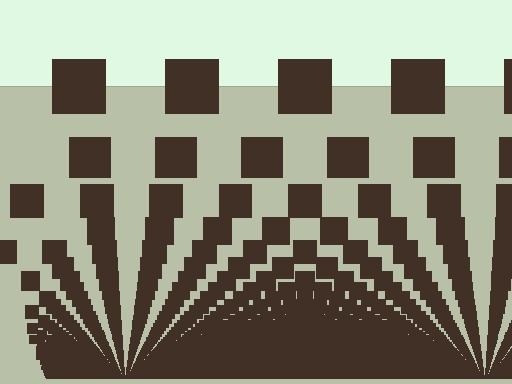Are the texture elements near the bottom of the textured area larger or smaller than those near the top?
Smaller. The gradient is inverted — elements near the bottom are smaller and denser.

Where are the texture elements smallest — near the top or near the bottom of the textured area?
Near the bottom.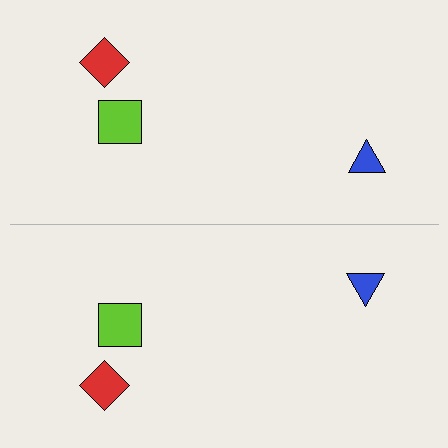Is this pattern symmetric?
Yes, this pattern has bilateral (reflection) symmetry.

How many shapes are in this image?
There are 6 shapes in this image.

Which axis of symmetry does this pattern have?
The pattern has a horizontal axis of symmetry running through the center of the image.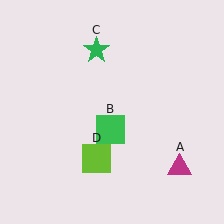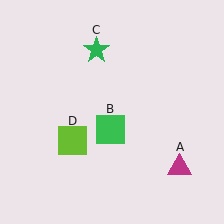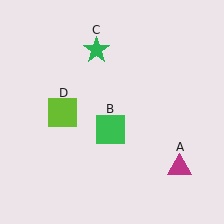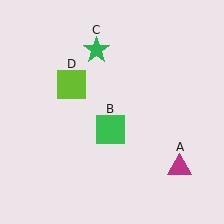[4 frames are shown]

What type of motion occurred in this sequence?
The lime square (object D) rotated clockwise around the center of the scene.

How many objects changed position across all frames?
1 object changed position: lime square (object D).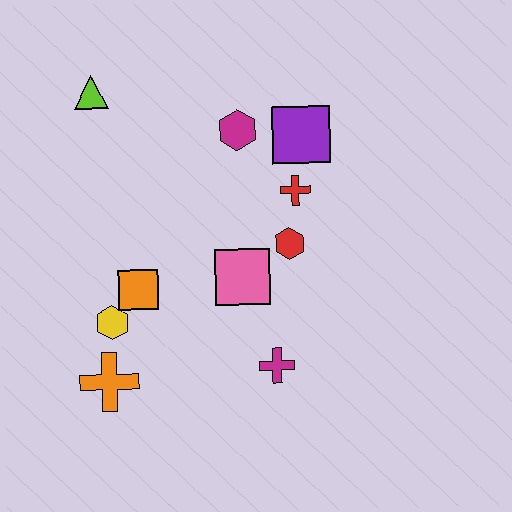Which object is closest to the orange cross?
The yellow hexagon is closest to the orange cross.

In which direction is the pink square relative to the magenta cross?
The pink square is above the magenta cross.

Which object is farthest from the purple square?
The orange cross is farthest from the purple square.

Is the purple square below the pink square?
No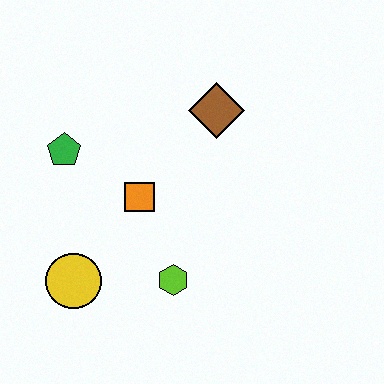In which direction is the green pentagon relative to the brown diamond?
The green pentagon is to the left of the brown diamond.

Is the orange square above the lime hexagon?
Yes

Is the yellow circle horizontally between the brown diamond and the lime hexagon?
No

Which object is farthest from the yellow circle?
The brown diamond is farthest from the yellow circle.